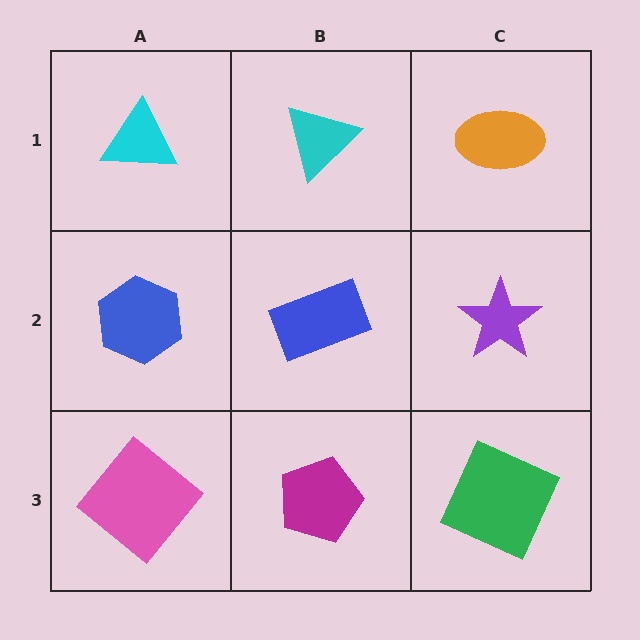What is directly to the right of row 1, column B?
An orange ellipse.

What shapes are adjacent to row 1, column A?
A blue hexagon (row 2, column A), a cyan triangle (row 1, column B).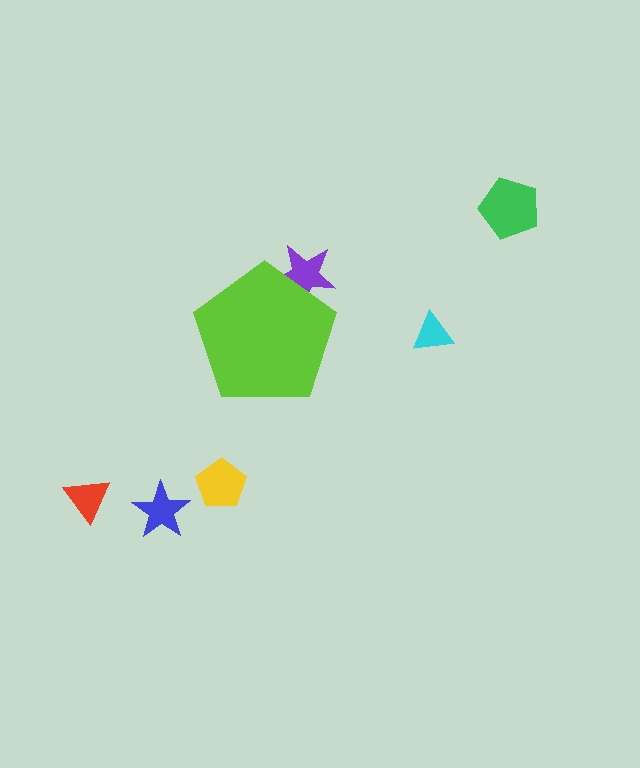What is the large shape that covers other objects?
A lime pentagon.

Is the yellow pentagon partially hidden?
No, the yellow pentagon is fully visible.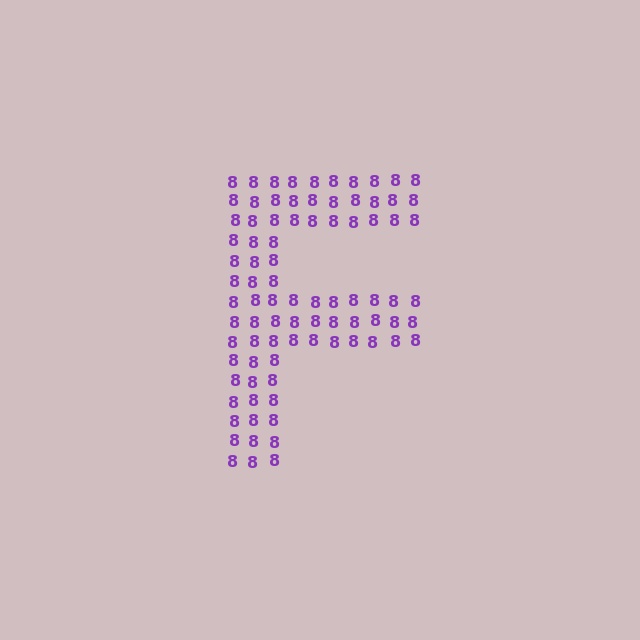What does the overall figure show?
The overall figure shows the letter F.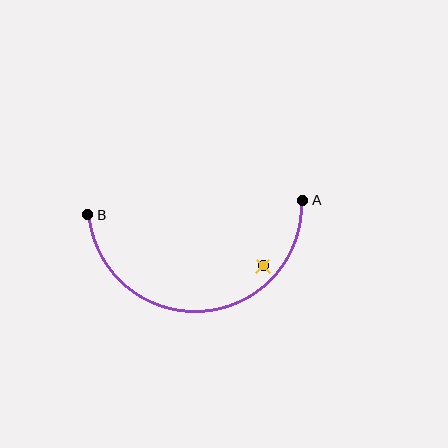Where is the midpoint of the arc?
The arc midpoint is the point on the curve farthest from the straight line joining A and B. It sits below that line.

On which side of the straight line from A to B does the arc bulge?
The arc bulges below the straight line connecting A and B.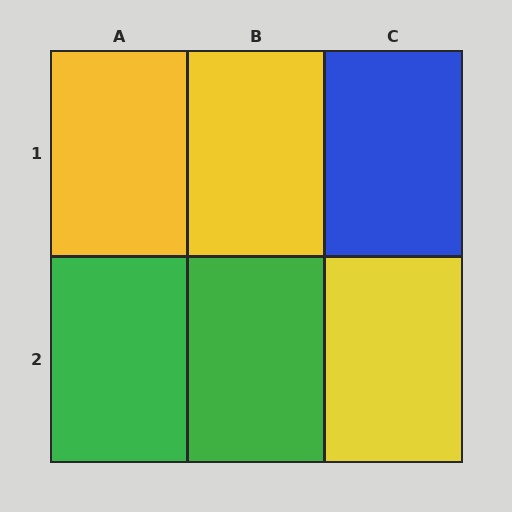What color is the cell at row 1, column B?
Yellow.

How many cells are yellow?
3 cells are yellow.